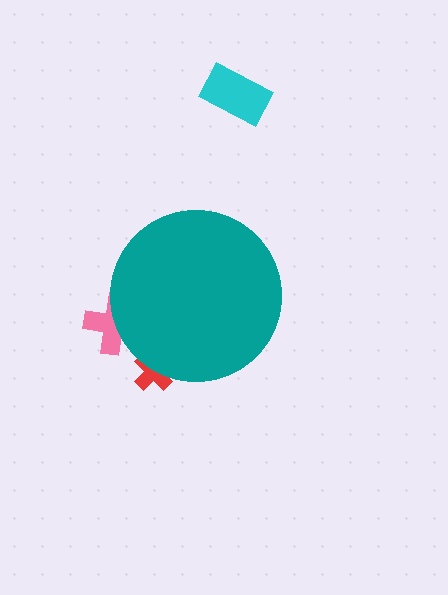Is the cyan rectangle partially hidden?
No, the cyan rectangle is fully visible.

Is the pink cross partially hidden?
Yes, the pink cross is partially hidden behind the teal circle.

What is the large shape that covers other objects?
A teal circle.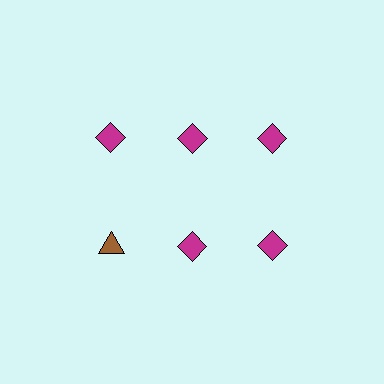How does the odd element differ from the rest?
It differs in both color (brown instead of magenta) and shape (triangle instead of diamond).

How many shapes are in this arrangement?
There are 6 shapes arranged in a grid pattern.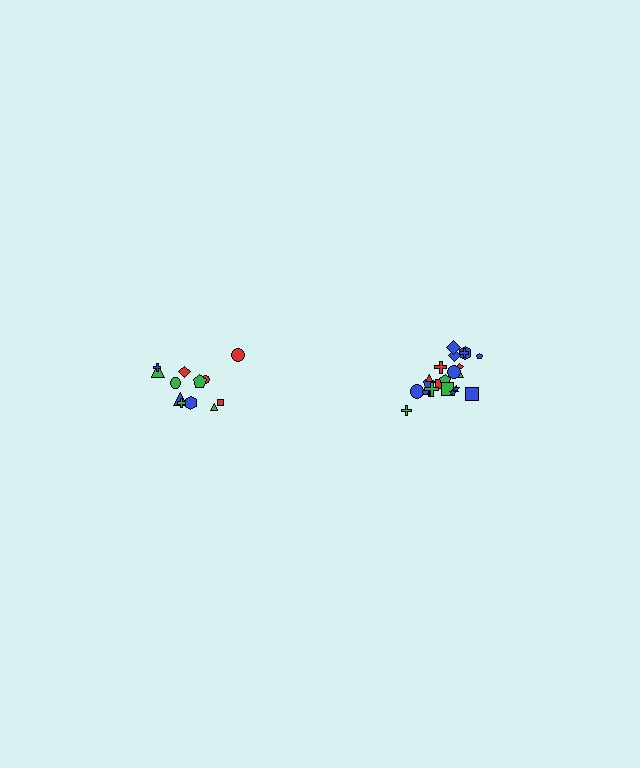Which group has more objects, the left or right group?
The right group.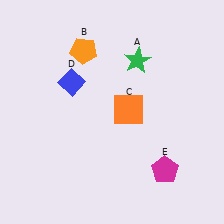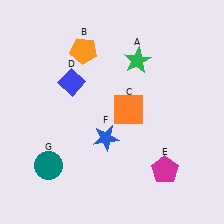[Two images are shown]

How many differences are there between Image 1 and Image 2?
There are 2 differences between the two images.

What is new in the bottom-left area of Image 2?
A teal circle (G) was added in the bottom-left area of Image 2.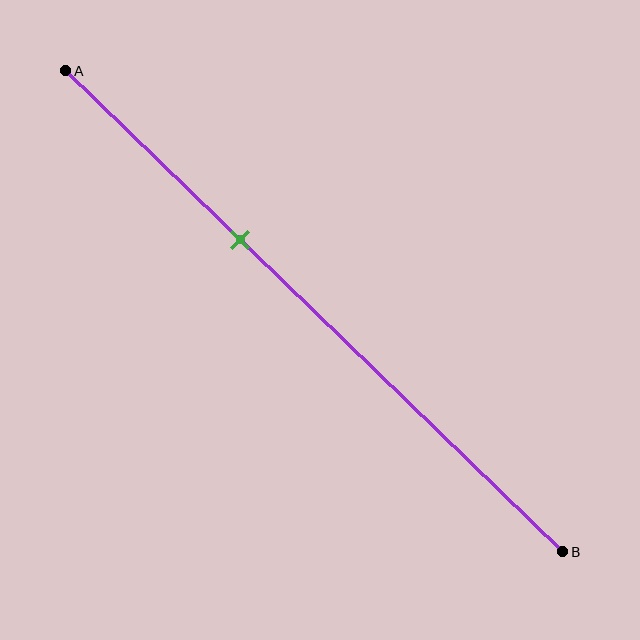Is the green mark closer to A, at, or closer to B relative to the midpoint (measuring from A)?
The green mark is closer to point A than the midpoint of segment AB.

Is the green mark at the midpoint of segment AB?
No, the mark is at about 35% from A, not at the 50% midpoint.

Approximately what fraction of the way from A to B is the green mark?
The green mark is approximately 35% of the way from A to B.